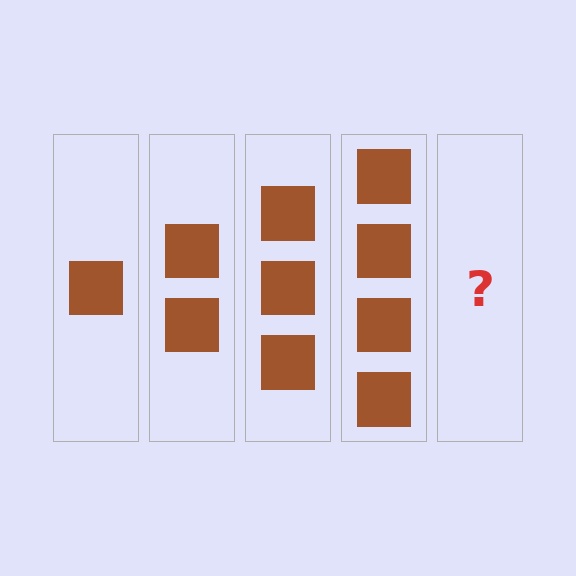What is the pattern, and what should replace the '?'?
The pattern is that each step adds one more square. The '?' should be 5 squares.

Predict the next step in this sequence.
The next step is 5 squares.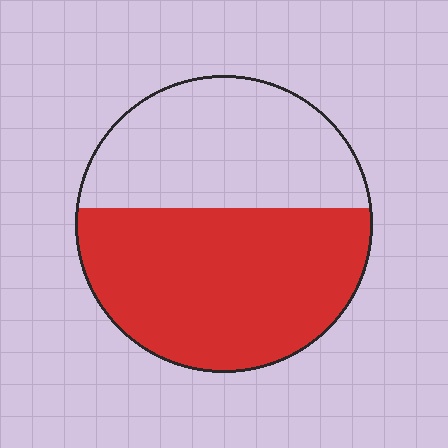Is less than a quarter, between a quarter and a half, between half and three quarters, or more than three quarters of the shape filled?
Between half and three quarters.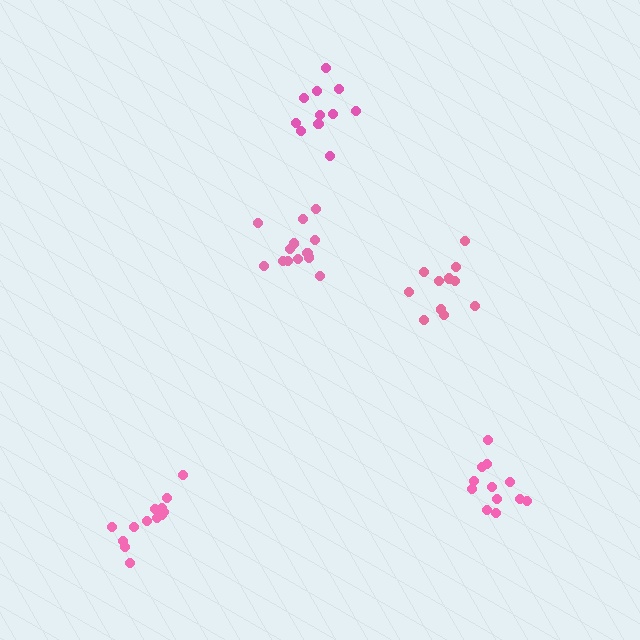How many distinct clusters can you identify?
There are 5 distinct clusters.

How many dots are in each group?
Group 1: 11 dots, Group 2: 13 dots, Group 3: 13 dots, Group 4: 12 dots, Group 5: 12 dots (61 total).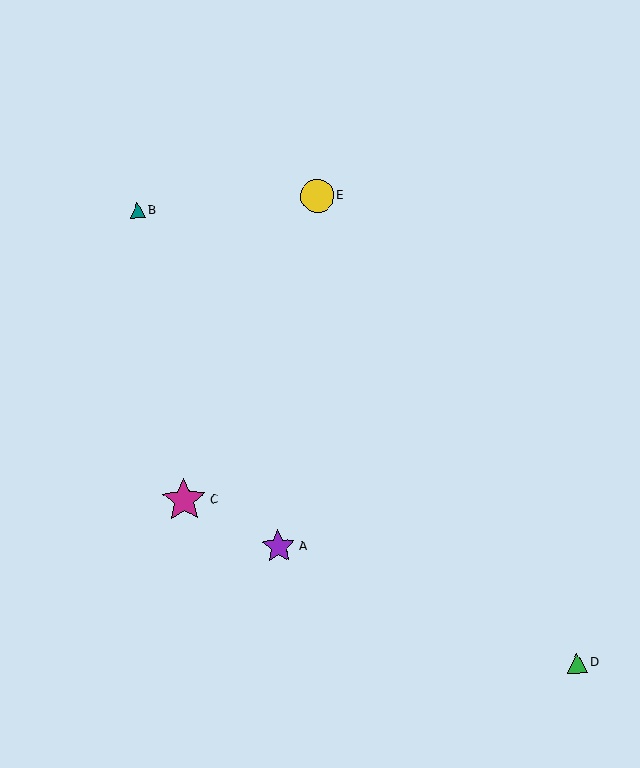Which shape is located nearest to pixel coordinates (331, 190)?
The yellow circle (labeled E) at (317, 196) is nearest to that location.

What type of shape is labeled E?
Shape E is a yellow circle.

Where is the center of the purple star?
The center of the purple star is at (279, 547).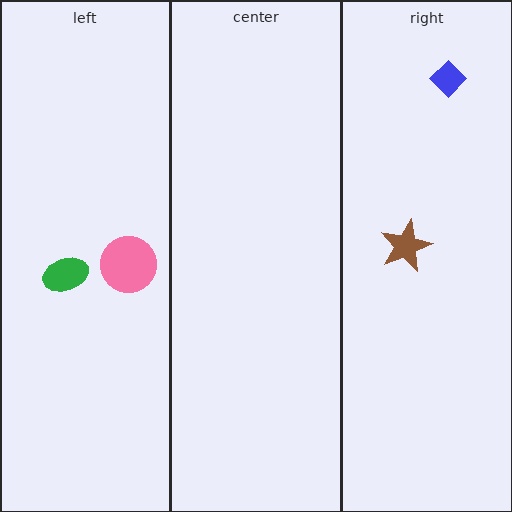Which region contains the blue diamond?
The right region.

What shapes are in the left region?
The green ellipse, the pink circle.